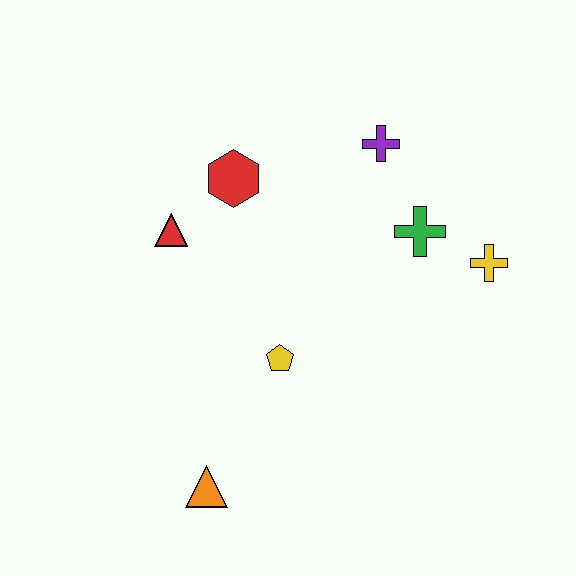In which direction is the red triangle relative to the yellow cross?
The red triangle is to the left of the yellow cross.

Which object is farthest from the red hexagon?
The orange triangle is farthest from the red hexagon.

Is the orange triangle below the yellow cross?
Yes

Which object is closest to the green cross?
The yellow cross is closest to the green cross.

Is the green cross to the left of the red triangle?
No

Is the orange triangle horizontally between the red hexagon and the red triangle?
Yes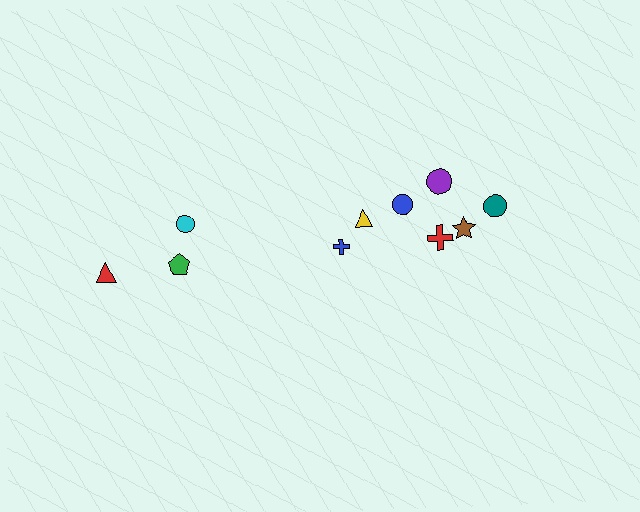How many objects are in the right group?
There are 7 objects.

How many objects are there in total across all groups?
There are 10 objects.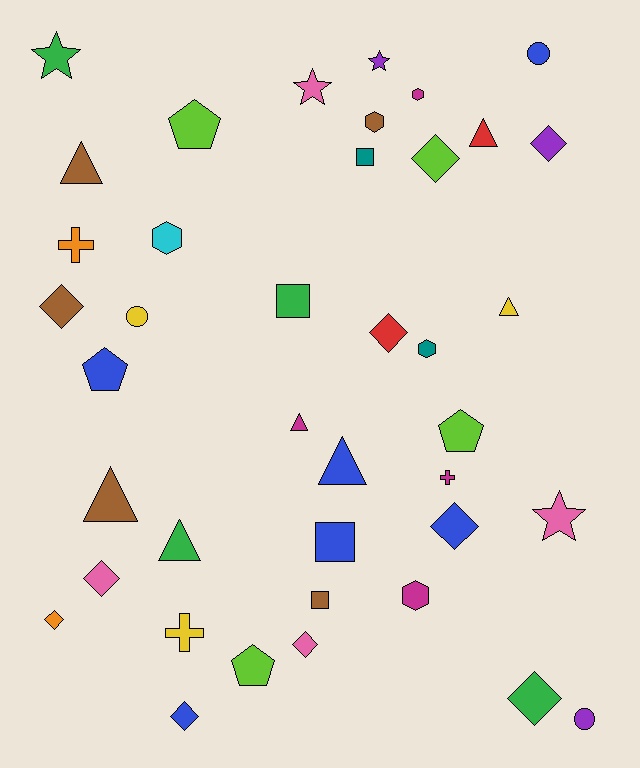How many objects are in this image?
There are 40 objects.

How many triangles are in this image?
There are 7 triangles.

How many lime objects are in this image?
There are 4 lime objects.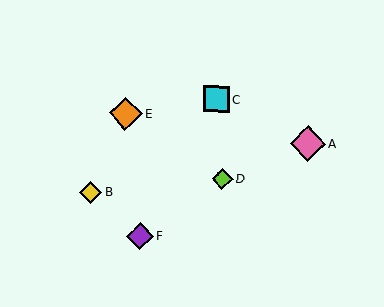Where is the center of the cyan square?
The center of the cyan square is at (217, 99).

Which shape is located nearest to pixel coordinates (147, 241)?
The purple diamond (labeled F) at (140, 236) is nearest to that location.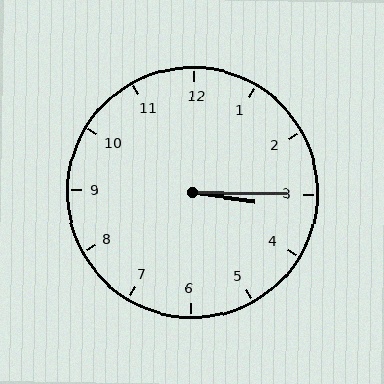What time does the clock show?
3:15.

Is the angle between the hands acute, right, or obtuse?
It is acute.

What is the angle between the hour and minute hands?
Approximately 8 degrees.